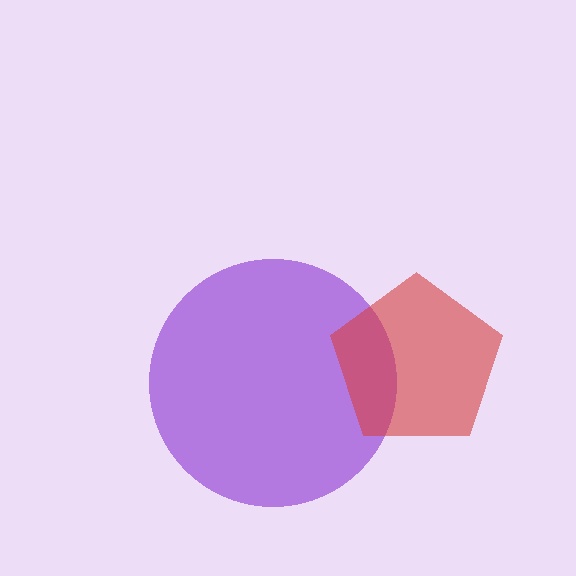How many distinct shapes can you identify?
There are 2 distinct shapes: a purple circle, a red pentagon.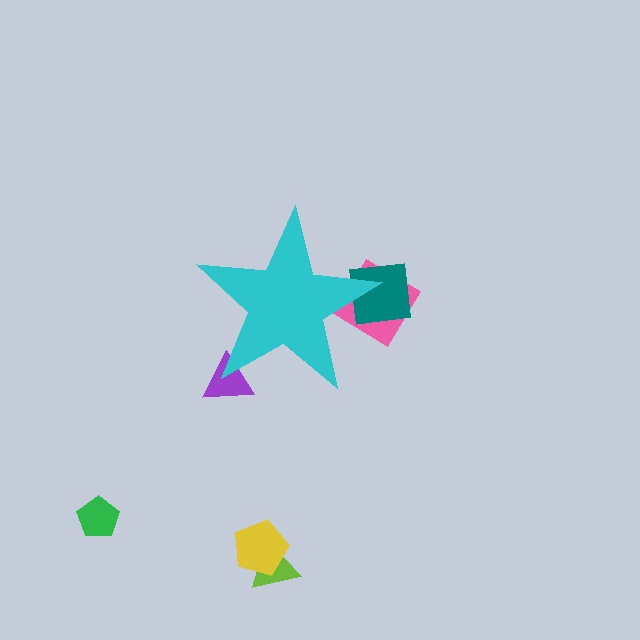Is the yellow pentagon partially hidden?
No, the yellow pentagon is fully visible.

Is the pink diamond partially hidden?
Yes, the pink diamond is partially hidden behind the cyan star.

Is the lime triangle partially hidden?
No, the lime triangle is fully visible.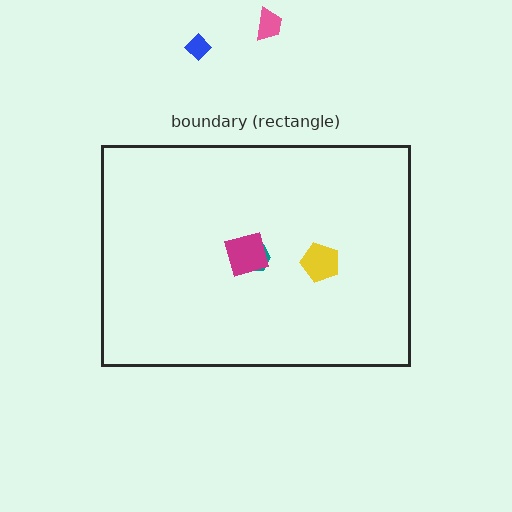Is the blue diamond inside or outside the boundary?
Outside.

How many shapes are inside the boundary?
3 inside, 2 outside.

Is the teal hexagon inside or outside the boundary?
Inside.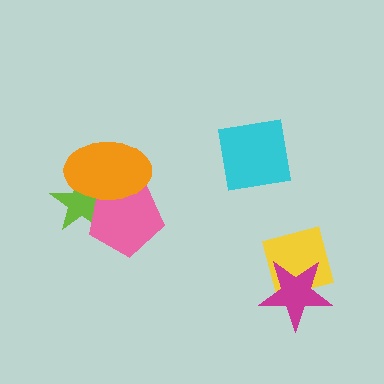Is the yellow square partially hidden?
Yes, it is partially covered by another shape.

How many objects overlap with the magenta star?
1 object overlaps with the magenta star.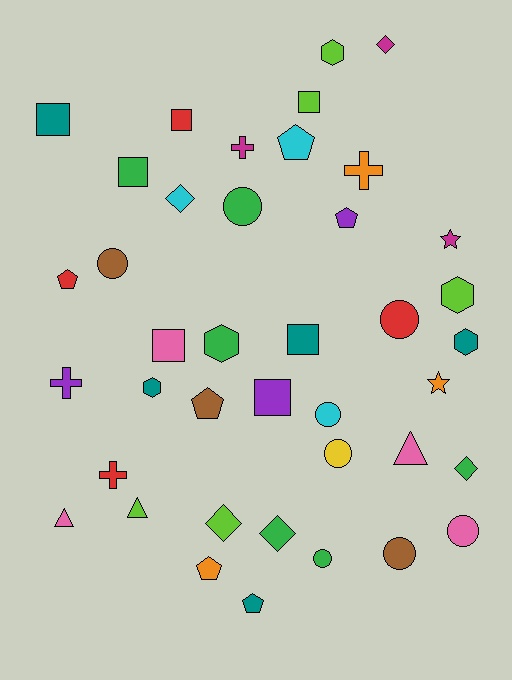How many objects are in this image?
There are 40 objects.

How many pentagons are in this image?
There are 6 pentagons.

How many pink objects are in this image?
There are 4 pink objects.